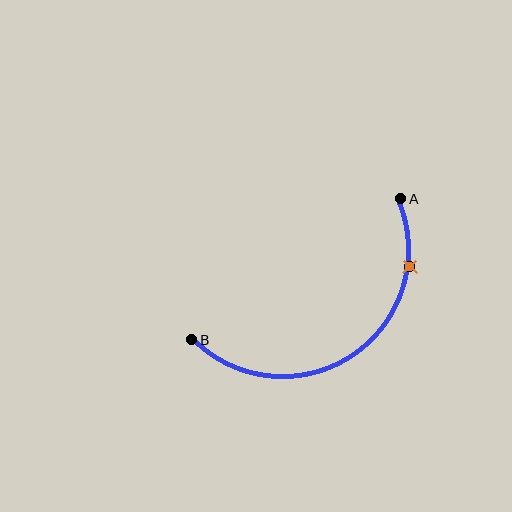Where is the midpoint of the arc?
The arc midpoint is the point on the curve farthest from the straight line joining A and B. It sits below and to the right of that line.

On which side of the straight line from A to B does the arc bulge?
The arc bulges below and to the right of the straight line connecting A and B.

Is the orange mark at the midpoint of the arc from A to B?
No. The orange mark lies on the arc but is closer to endpoint A. The arc midpoint would be at the point on the curve equidistant along the arc from both A and B.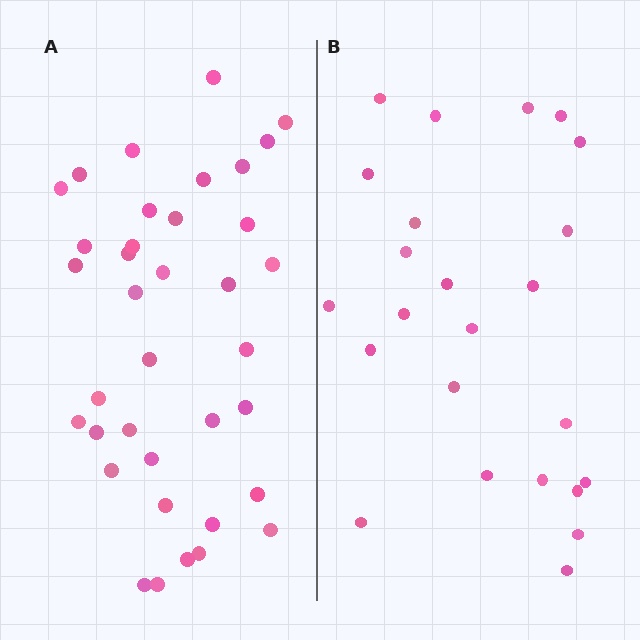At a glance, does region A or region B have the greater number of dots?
Region A (the left region) has more dots.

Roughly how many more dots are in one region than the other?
Region A has approximately 15 more dots than region B.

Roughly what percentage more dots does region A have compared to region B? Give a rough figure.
About 55% more.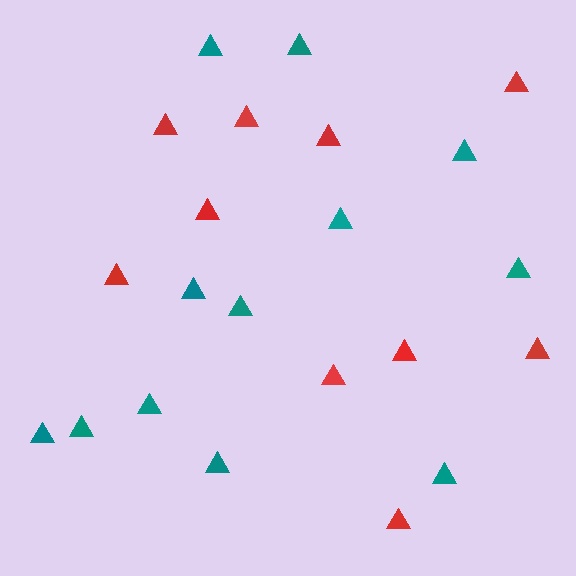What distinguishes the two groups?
There are 2 groups: one group of red triangles (10) and one group of teal triangles (12).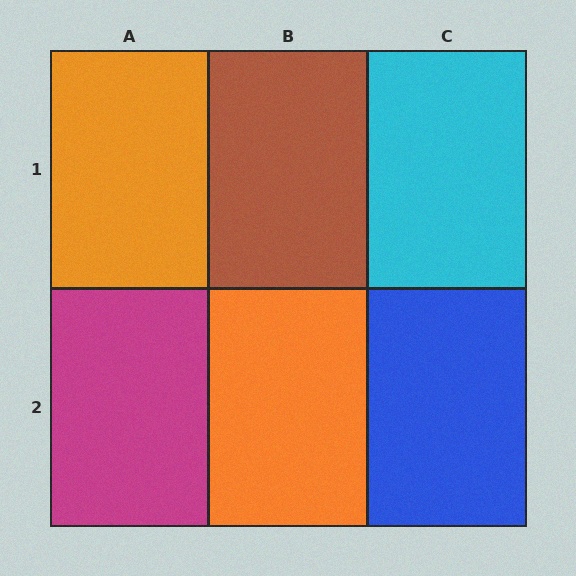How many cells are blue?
1 cell is blue.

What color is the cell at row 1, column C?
Cyan.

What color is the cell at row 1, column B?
Brown.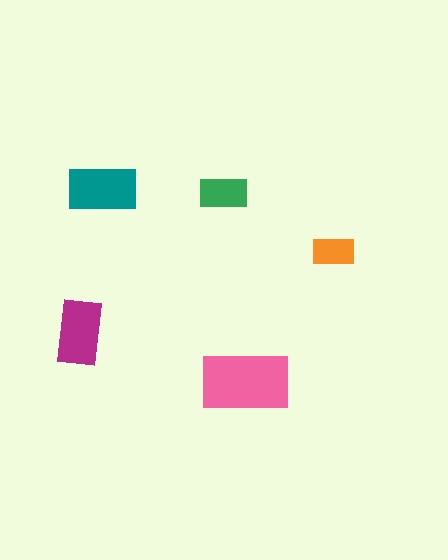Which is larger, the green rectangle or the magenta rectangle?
The magenta one.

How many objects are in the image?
There are 5 objects in the image.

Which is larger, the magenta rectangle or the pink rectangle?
The pink one.